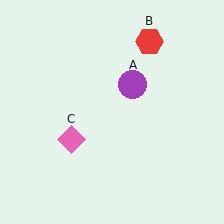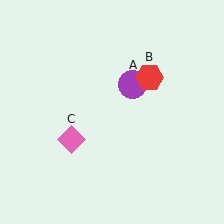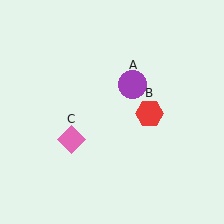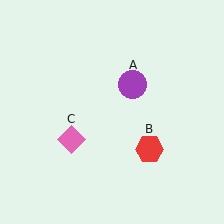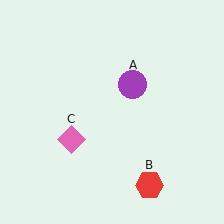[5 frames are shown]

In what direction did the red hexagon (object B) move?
The red hexagon (object B) moved down.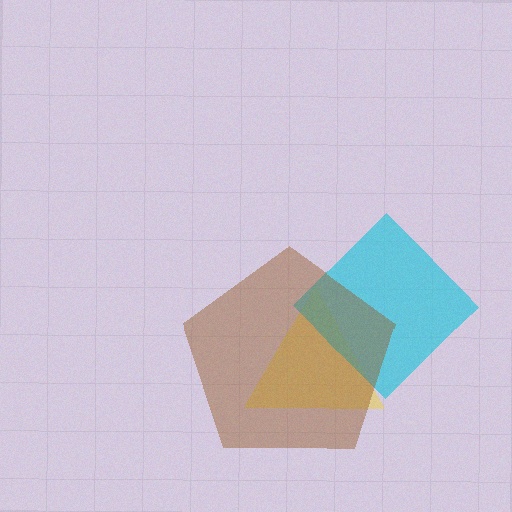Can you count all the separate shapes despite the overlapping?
Yes, there are 3 separate shapes.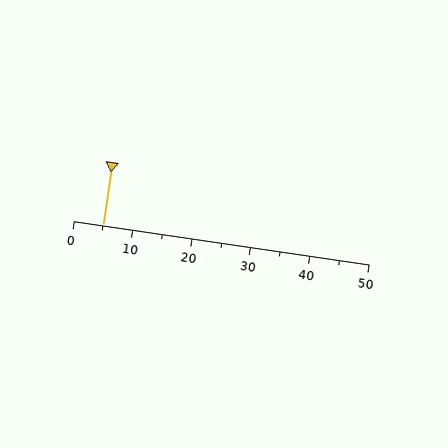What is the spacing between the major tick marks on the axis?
The major ticks are spaced 10 apart.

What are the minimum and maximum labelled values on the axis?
The axis runs from 0 to 50.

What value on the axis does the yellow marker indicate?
The marker indicates approximately 5.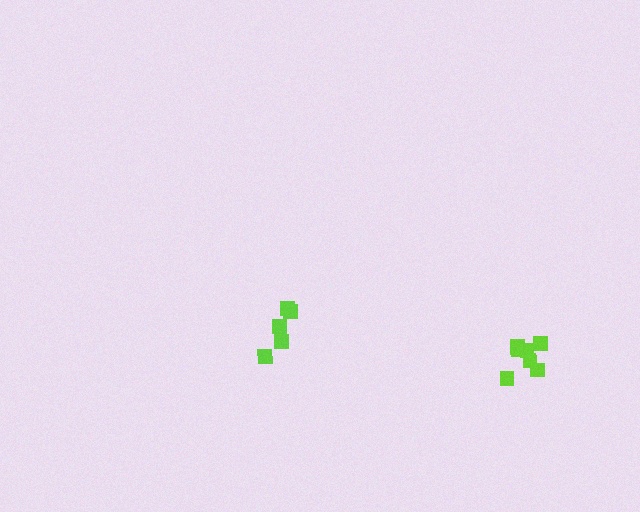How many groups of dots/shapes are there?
There are 2 groups.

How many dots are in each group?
Group 1: 5 dots, Group 2: 7 dots (12 total).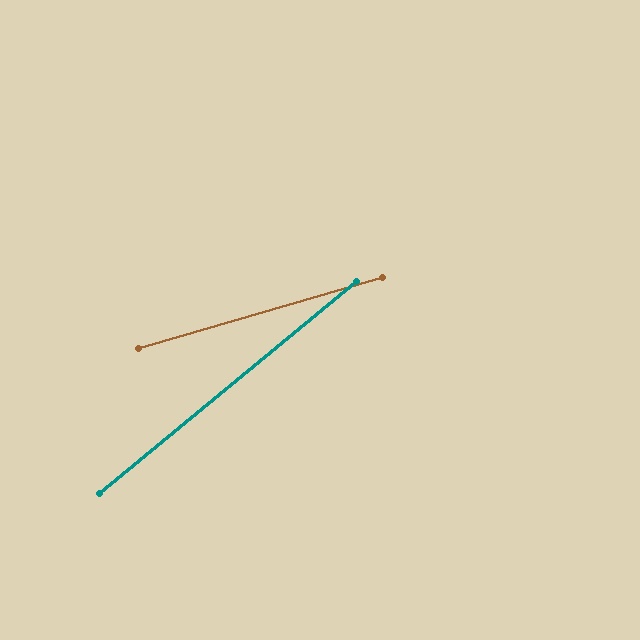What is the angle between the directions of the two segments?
Approximately 23 degrees.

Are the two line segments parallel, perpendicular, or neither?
Neither parallel nor perpendicular — they differ by about 23°.